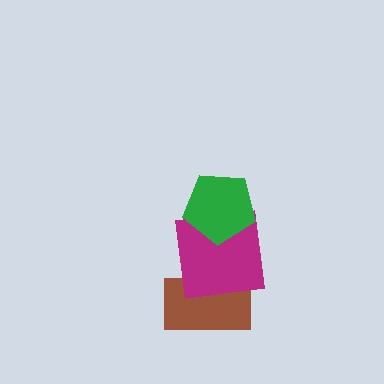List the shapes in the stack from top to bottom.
From top to bottom: the green pentagon, the magenta square, the brown rectangle.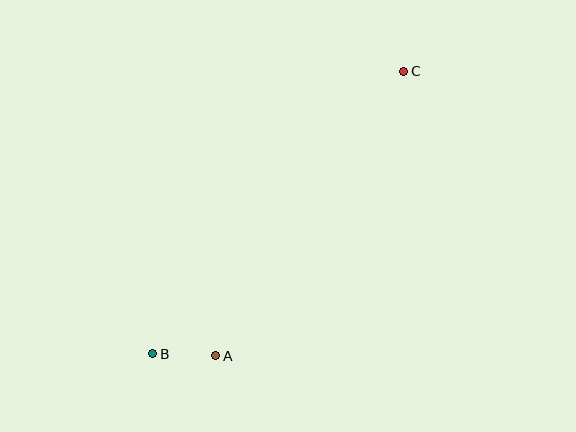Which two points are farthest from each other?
Points B and C are farthest from each other.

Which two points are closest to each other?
Points A and B are closest to each other.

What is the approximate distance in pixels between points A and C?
The distance between A and C is approximately 341 pixels.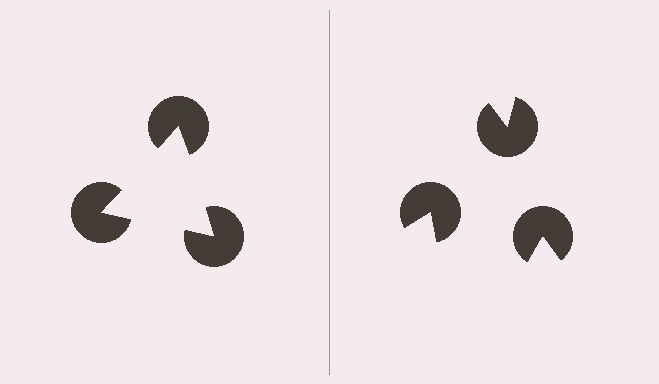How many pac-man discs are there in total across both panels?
6 — 3 on each side.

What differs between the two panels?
The pac-man discs are positioned identically on both sides; only the wedge orientations differ. On the left they align to a triangle; on the right they are misaligned.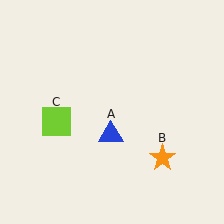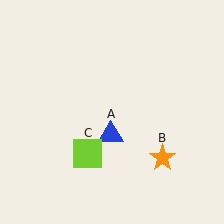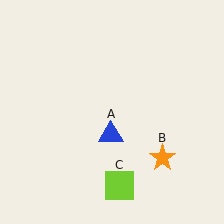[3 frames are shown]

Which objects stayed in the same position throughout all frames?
Blue triangle (object A) and orange star (object B) remained stationary.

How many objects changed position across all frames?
1 object changed position: lime square (object C).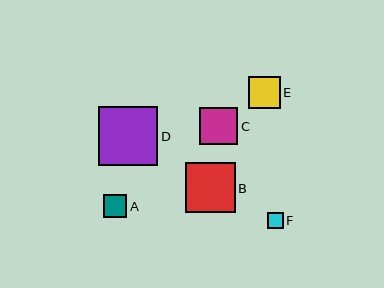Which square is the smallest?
Square F is the smallest with a size of approximately 16 pixels.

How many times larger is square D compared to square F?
Square D is approximately 3.7 times the size of square F.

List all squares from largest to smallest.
From largest to smallest: D, B, C, E, A, F.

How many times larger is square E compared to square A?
Square E is approximately 1.4 times the size of square A.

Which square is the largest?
Square D is the largest with a size of approximately 59 pixels.